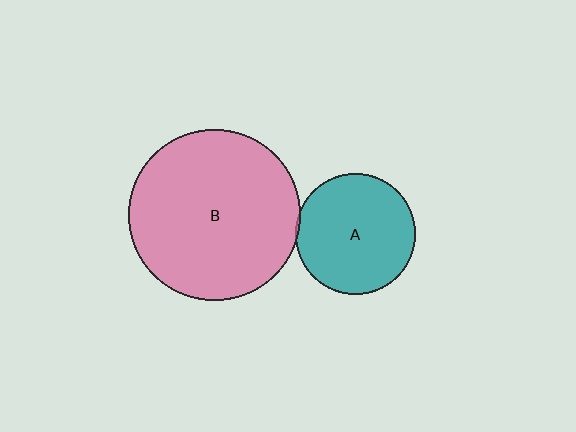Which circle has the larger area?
Circle B (pink).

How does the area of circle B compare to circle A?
Approximately 2.0 times.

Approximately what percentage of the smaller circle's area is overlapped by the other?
Approximately 5%.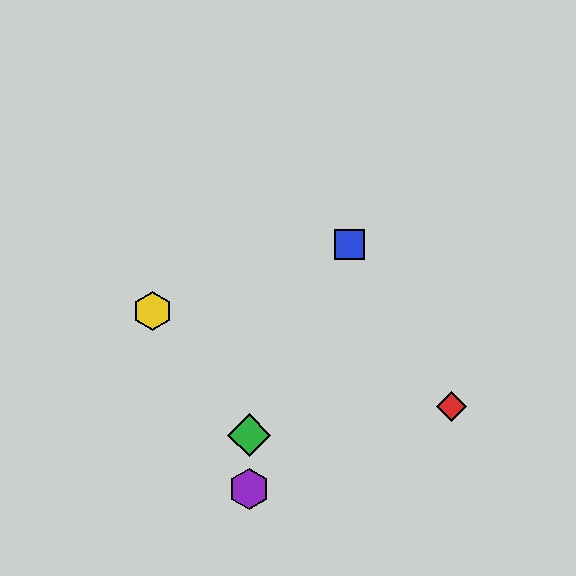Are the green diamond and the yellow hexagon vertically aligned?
No, the green diamond is at x≈249 and the yellow hexagon is at x≈152.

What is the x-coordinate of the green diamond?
The green diamond is at x≈249.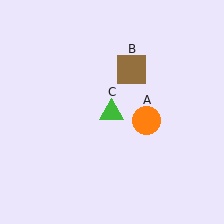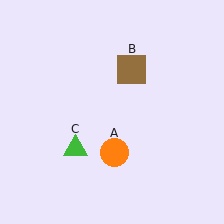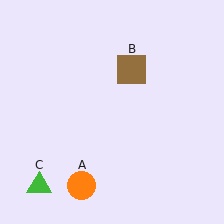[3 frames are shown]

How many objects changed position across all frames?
2 objects changed position: orange circle (object A), green triangle (object C).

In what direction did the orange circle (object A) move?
The orange circle (object A) moved down and to the left.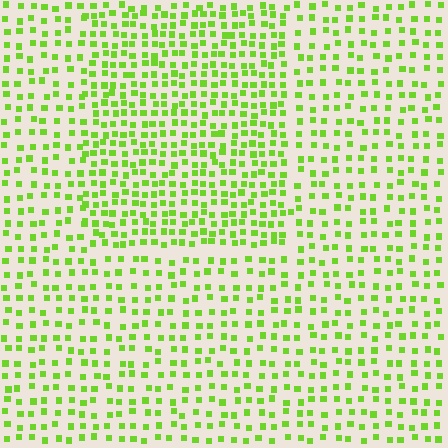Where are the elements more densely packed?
The elements are more densely packed inside the rectangle boundary.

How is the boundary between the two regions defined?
The boundary is defined by a change in element density (approximately 1.6x ratio). All elements are the same color, size, and shape.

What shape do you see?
I see a rectangle.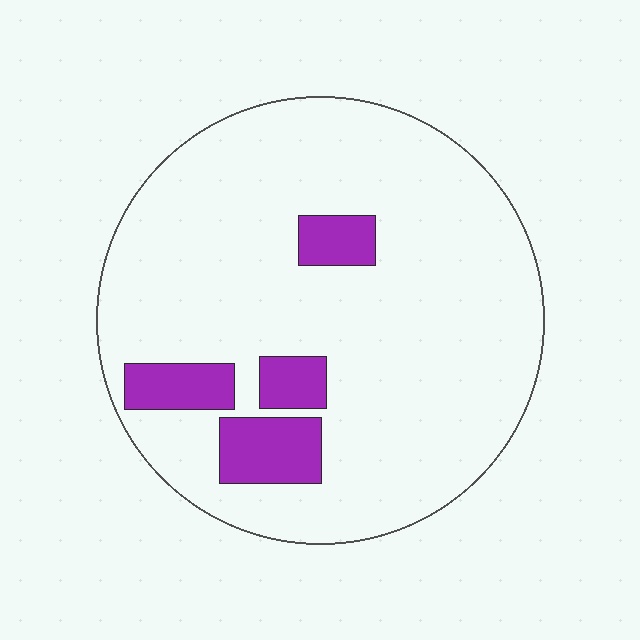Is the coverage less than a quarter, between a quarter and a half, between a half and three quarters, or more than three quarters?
Less than a quarter.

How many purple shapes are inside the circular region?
4.